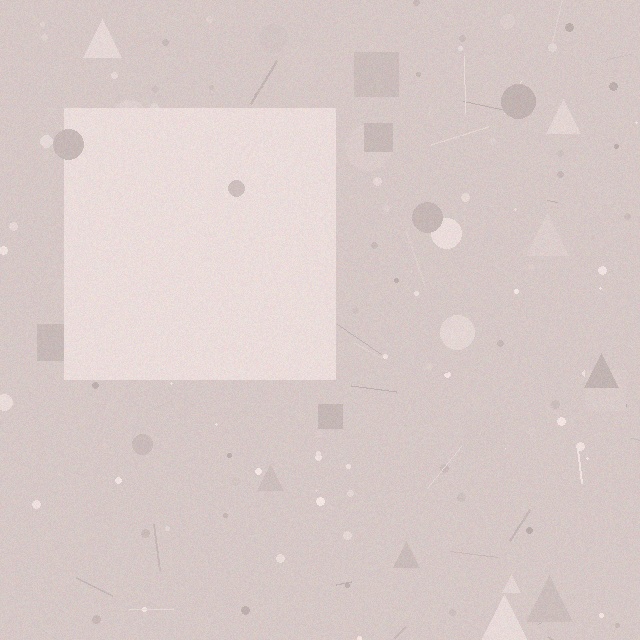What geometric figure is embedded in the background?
A square is embedded in the background.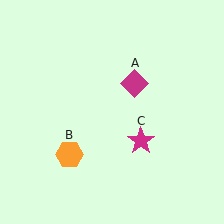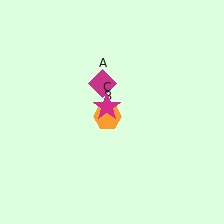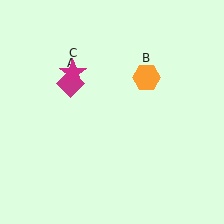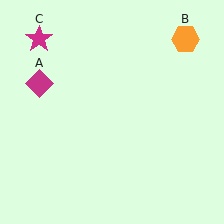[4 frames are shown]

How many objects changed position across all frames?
3 objects changed position: magenta diamond (object A), orange hexagon (object B), magenta star (object C).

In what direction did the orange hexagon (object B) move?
The orange hexagon (object B) moved up and to the right.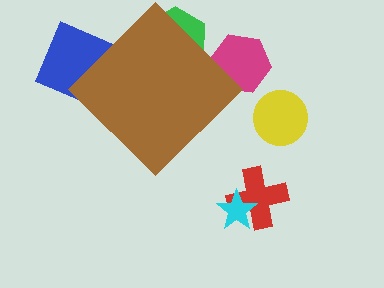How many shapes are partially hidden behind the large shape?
3 shapes are partially hidden.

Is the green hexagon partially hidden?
Yes, the green hexagon is partially hidden behind the brown diamond.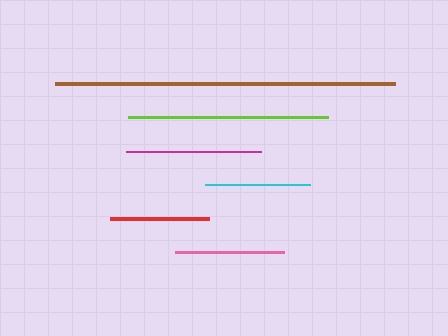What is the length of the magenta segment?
The magenta segment is approximately 135 pixels long.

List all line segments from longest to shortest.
From longest to shortest: brown, lime, magenta, pink, cyan, red.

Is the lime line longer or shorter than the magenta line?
The lime line is longer than the magenta line.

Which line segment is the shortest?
The red line is the shortest at approximately 99 pixels.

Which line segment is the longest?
The brown line is the longest at approximately 340 pixels.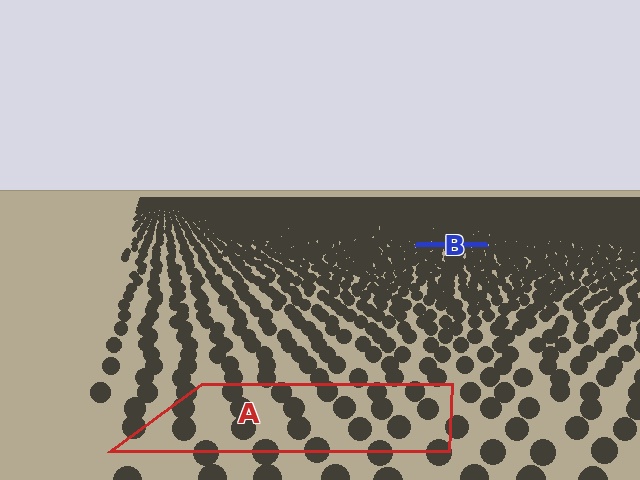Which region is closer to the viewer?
Region A is closer. The texture elements there are larger and more spread out.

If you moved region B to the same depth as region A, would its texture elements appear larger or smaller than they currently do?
They would appear larger. At a closer depth, the same texture elements are projected at a bigger on-screen size.